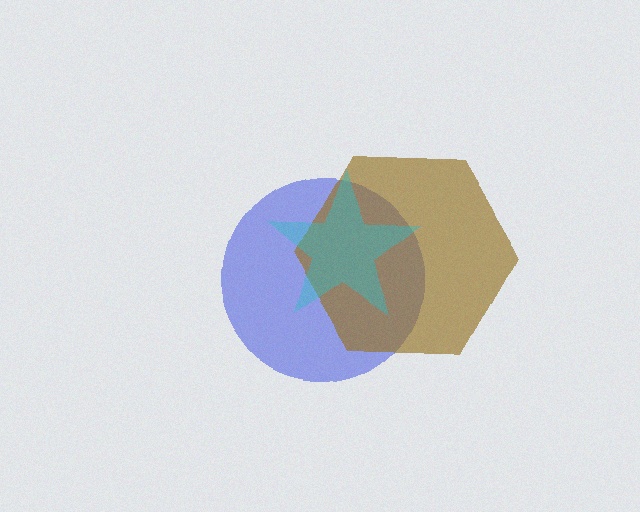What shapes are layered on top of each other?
The layered shapes are: a blue circle, a brown hexagon, a cyan star.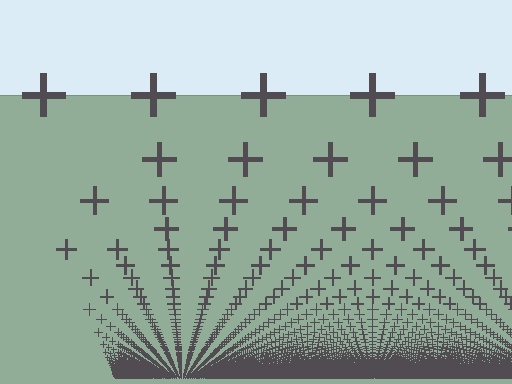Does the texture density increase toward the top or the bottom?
Density increases toward the bottom.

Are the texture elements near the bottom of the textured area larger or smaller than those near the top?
Smaller. The gradient is inverted — elements near the bottom are smaller and denser.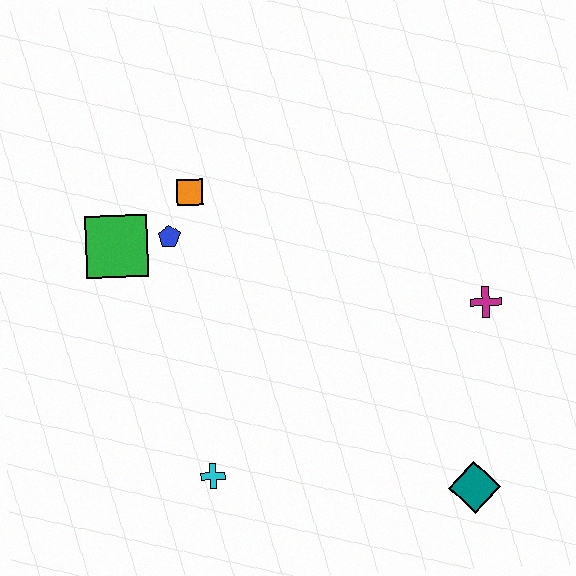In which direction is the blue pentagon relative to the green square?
The blue pentagon is to the right of the green square.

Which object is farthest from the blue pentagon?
The teal diamond is farthest from the blue pentagon.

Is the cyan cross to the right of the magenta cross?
No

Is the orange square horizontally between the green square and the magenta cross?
Yes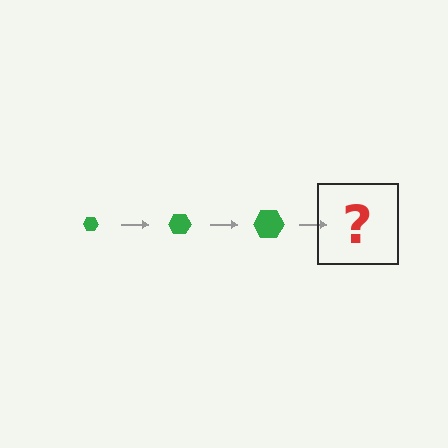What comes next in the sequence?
The next element should be a green hexagon, larger than the previous one.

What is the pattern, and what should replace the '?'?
The pattern is that the hexagon gets progressively larger each step. The '?' should be a green hexagon, larger than the previous one.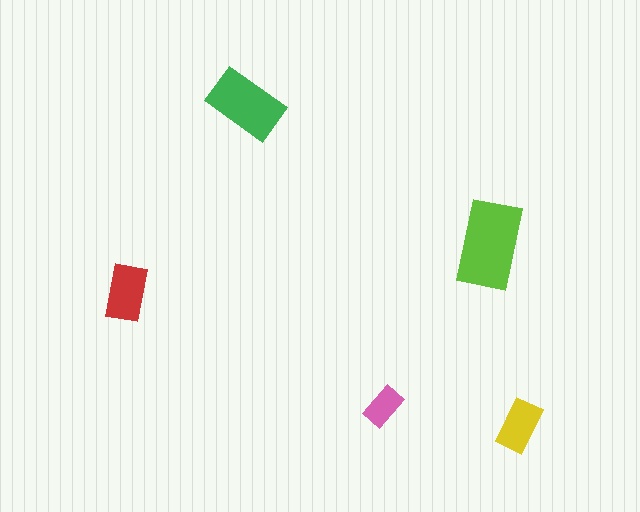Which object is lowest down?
The yellow rectangle is bottommost.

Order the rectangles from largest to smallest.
the lime one, the green one, the red one, the yellow one, the pink one.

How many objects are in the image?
There are 5 objects in the image.